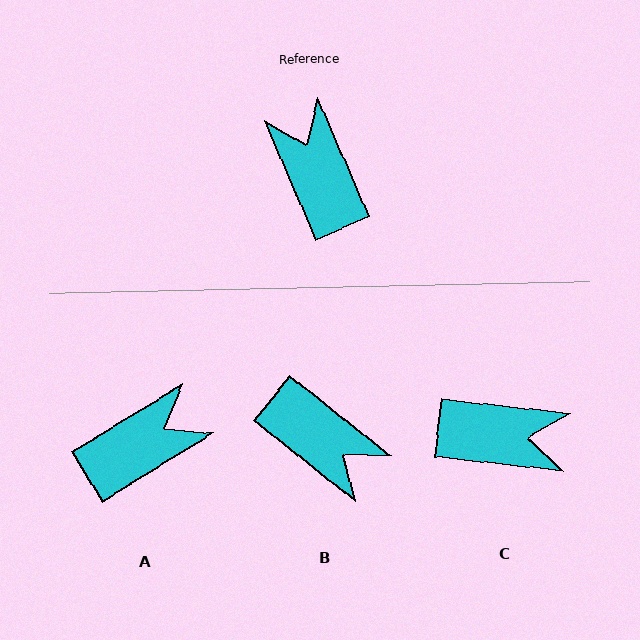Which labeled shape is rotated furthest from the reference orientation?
B, about 152 degrees away.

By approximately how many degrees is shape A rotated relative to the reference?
Approximately 82 degrees clockwise.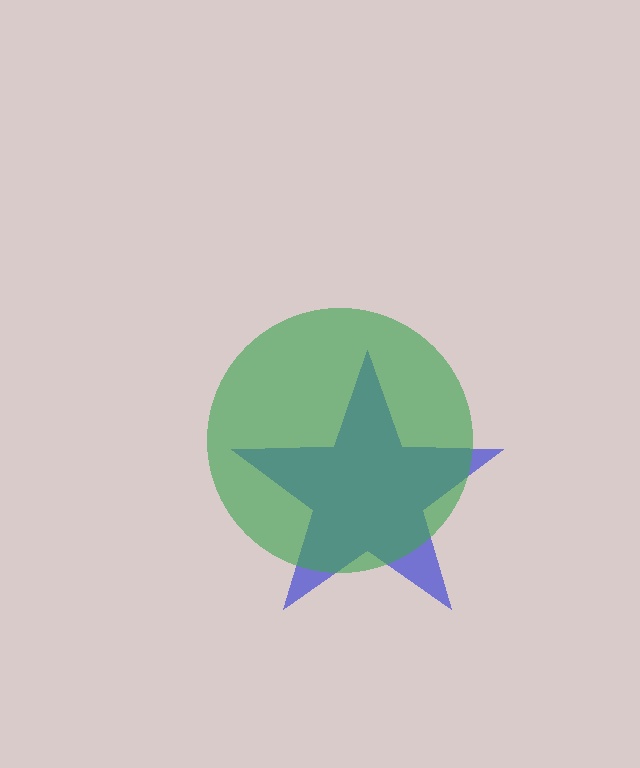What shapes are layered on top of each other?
The layered shapes are: a blue star, a green circle.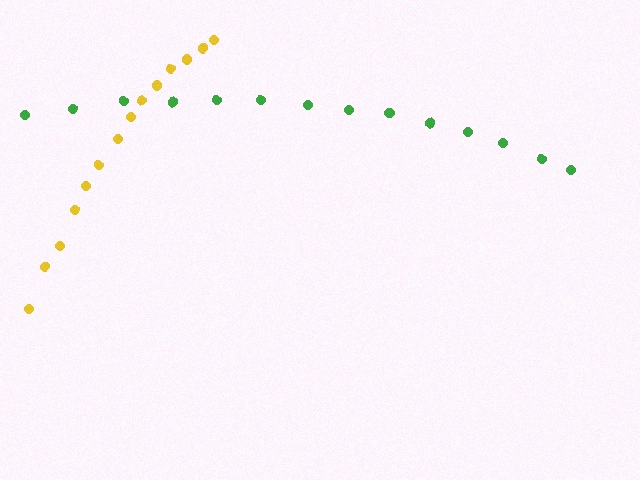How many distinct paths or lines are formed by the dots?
There are 2 distinct paths.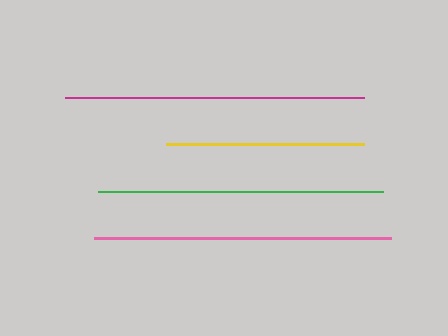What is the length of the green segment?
The green segment is approximately 285 pixels long.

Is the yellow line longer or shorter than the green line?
The green line is longer than the yellow line.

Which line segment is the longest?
The magenta line is the longest at approximately 299 pixels.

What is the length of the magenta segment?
The magenta segment is approximately 299 pixels long.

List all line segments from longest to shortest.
From longest to shortest: magenta, pink, green, yellow.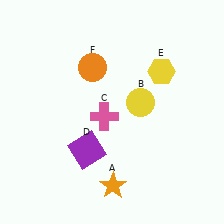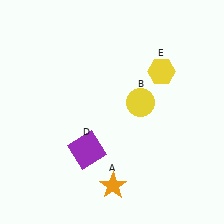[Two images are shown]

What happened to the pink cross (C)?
The pink cross (C) was removed in Image 2. It was in the bottom-left area of Image 1.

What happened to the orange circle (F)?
The orange circle (F) was removed in Image 2. It was in the top-left area of Image 1.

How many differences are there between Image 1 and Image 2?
There are 2 differences between the two images.